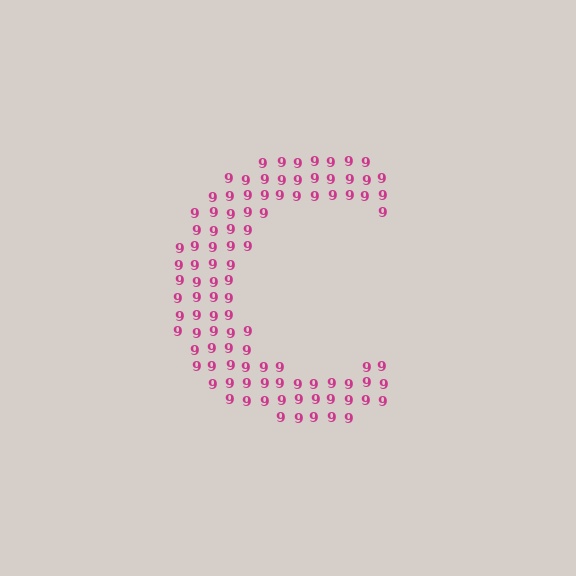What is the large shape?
The large shape is the letter C.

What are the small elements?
The small elements are digit 9's.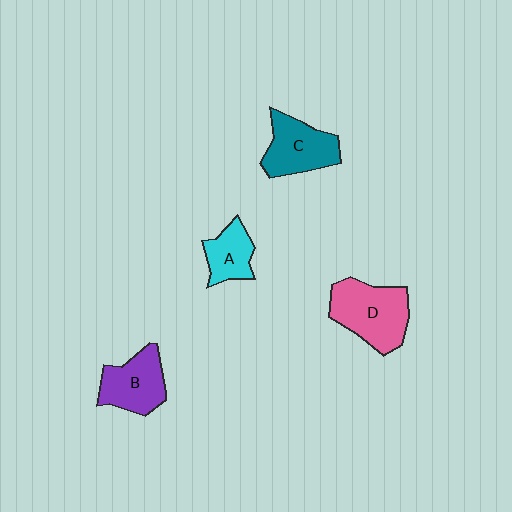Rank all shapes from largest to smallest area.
From largest to smallest: D (pink), C (teal), B (purple), A (cyan).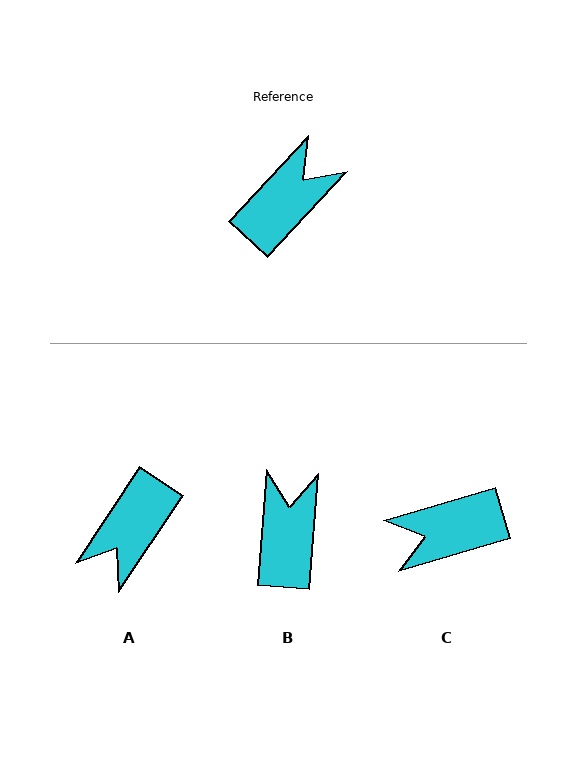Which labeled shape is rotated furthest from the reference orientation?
A, about 170 degrees away.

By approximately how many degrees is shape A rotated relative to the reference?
Approximately 170 degrees clockwise.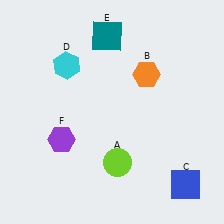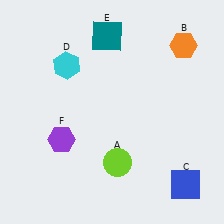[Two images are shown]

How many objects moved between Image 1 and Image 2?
1 object moved between the two images.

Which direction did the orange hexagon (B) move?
The orange hexagon (B) moved right.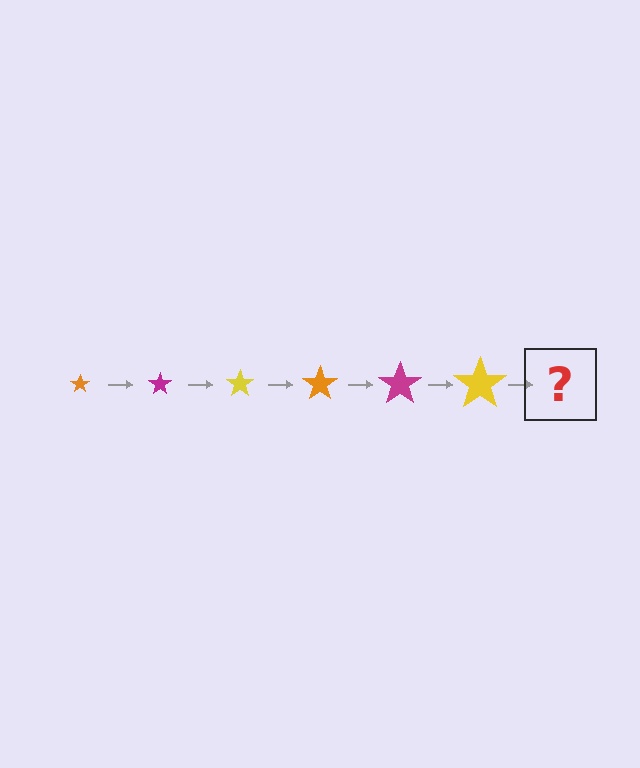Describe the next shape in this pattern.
It should be an orange star, larger than the previous one.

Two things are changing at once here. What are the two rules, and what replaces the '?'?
The two rules are that the star grows larger each step and the color cycles through orange, magenta, and yellow. The '?' should be an orange star, larger than the previous one.